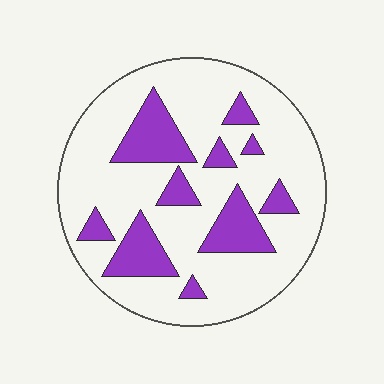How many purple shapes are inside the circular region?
10.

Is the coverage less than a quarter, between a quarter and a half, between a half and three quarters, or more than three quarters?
Less than a quarter.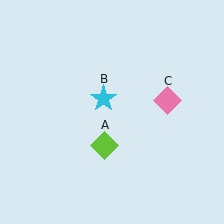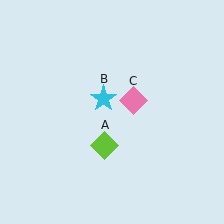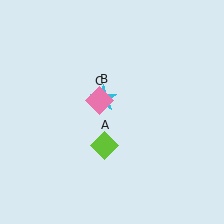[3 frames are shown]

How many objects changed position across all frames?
1 object changed position: pink diamond (object C).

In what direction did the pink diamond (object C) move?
The pink diamond (object C) moved left.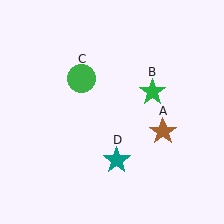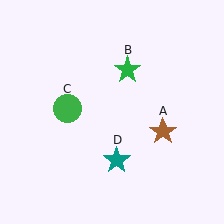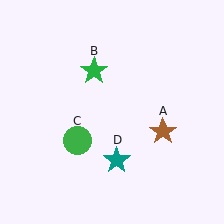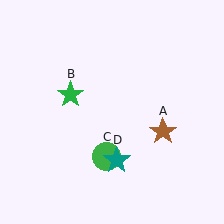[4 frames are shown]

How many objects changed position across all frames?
2 objects changed position: green star (object B), green circle (object C).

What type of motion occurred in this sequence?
The green star (object B), green circle (object C) rotated counterclockwise around the center of the scene.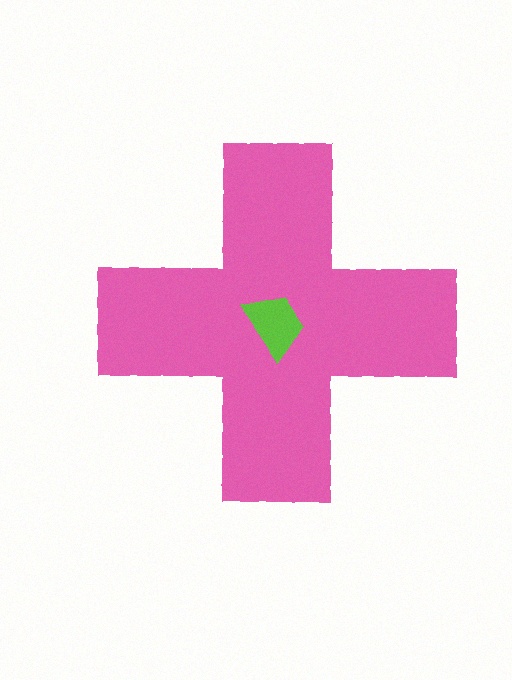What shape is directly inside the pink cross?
The lime trapezoid.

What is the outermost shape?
The pink cross.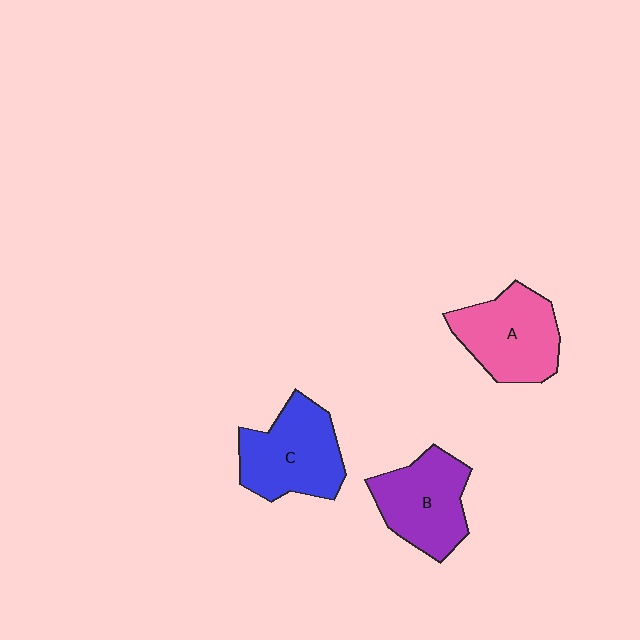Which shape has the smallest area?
Shape B (purple).